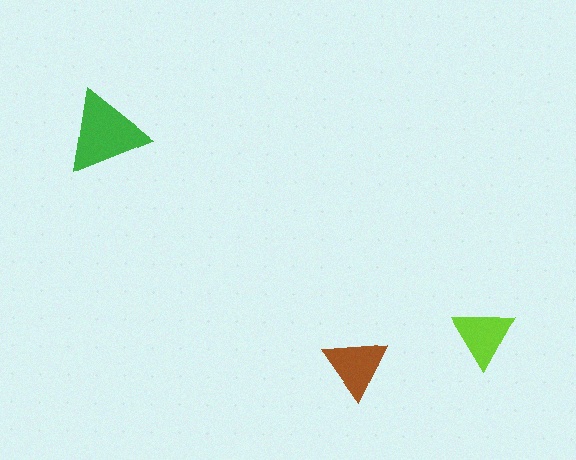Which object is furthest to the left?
The green triangle is leftmost.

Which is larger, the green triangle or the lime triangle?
The green one.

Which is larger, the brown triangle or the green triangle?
The green one.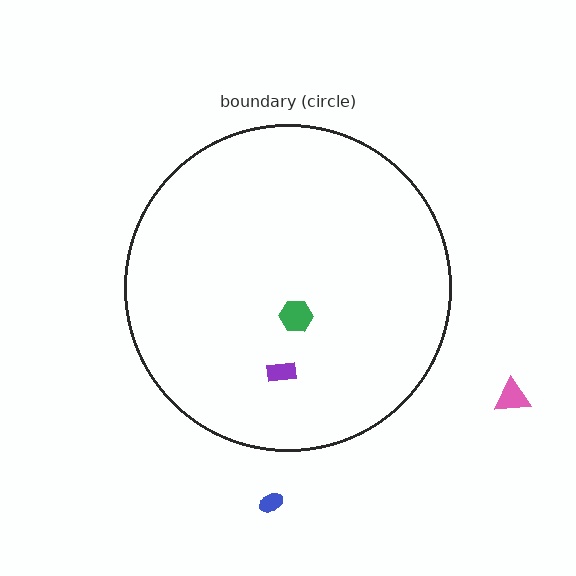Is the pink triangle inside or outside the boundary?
Outside.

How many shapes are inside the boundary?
2 inside, 2 outside.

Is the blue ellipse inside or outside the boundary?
Outside.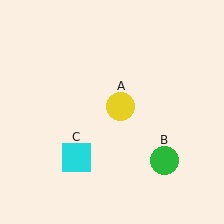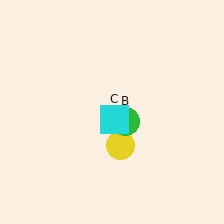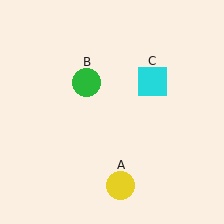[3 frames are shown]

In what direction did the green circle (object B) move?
The green circle (object B) moved up and to the left.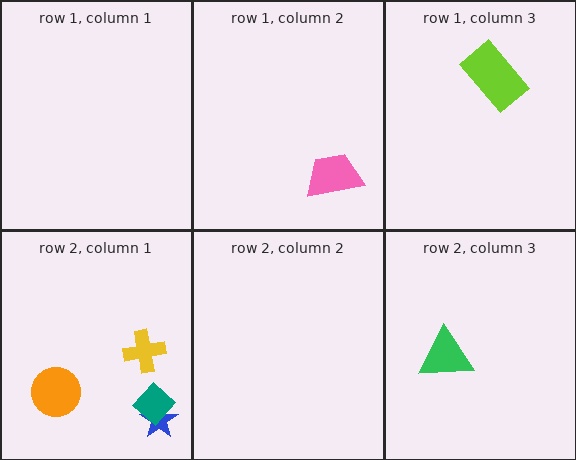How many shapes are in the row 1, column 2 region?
1.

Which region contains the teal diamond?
The row 2, column 1 region.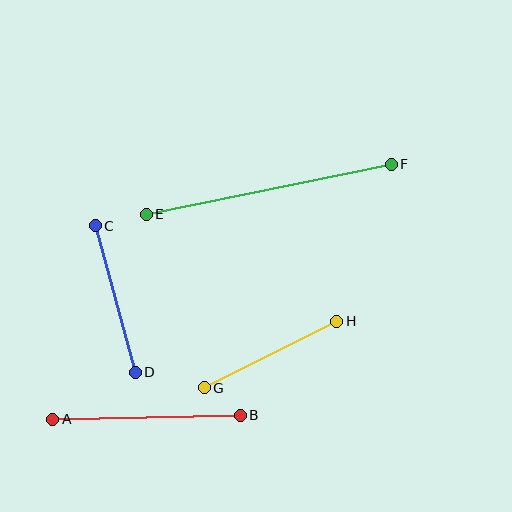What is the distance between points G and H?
The distance is approximately 148 pixels.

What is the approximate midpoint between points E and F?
The midpoint is at approximately (269, 189) pixels.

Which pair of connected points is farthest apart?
Points E and F are farthest apart.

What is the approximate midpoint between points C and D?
The midpoint is at approximately (115, 299) pixels.